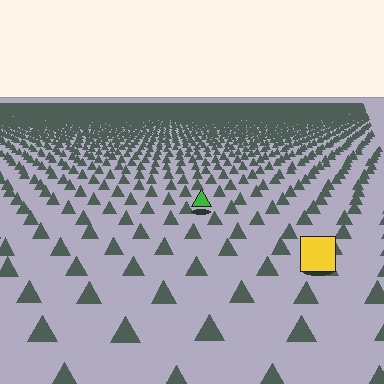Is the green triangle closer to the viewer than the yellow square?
No. The yellow square is closer — you can tell from the texture gradient: the ground texture is coarser near it.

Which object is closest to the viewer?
The yellow square is closest. The texture marks near it are larger and more spread out.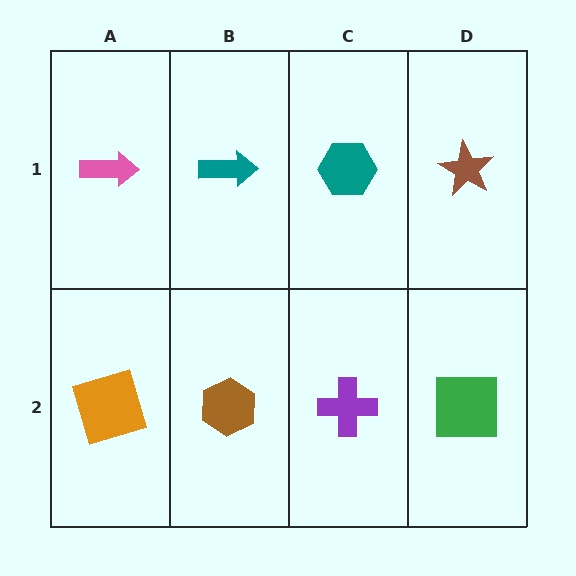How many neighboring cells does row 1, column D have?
2.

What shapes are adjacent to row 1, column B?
A brown hexagon (row 2, column B), a pink arrow (row 1, column A), a teal hexagon (row 1, column C).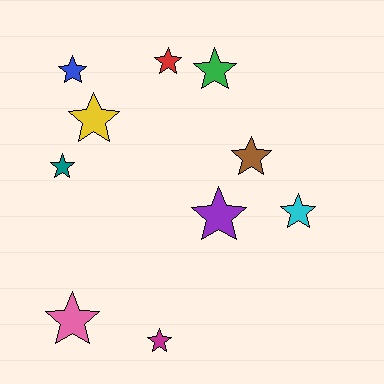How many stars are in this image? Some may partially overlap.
There are 10 stars.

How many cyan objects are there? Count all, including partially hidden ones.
There is 1 cyan object.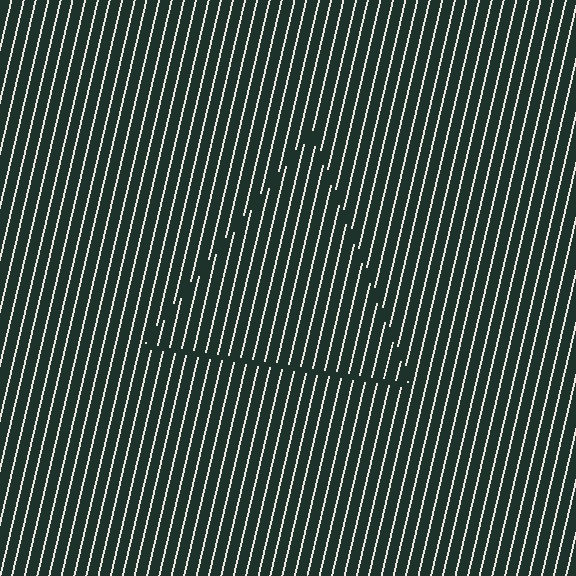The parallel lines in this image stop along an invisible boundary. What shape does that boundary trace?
An illusory triangle. The interior of the shape contains the same grating, shifted by half a period — the contour is defined by the phase discontinuity where line-ends from the inner and outer gratings abut.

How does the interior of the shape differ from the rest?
The interior of the shape contains the same grating, shifted by half a period — the contour is defined by the phase discontinuity where line-ends from the inner and outer gratings abut.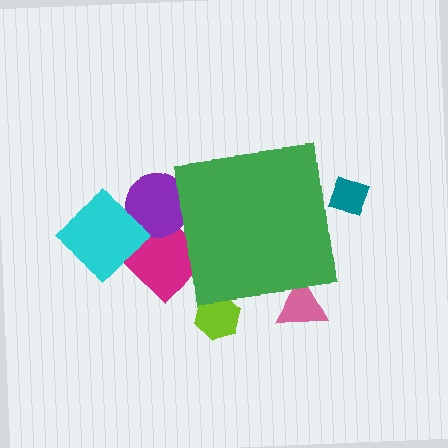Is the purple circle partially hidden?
Yes, the purple circle is partially hidden behind the green square.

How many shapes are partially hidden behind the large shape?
5 shapes are partially hidden.